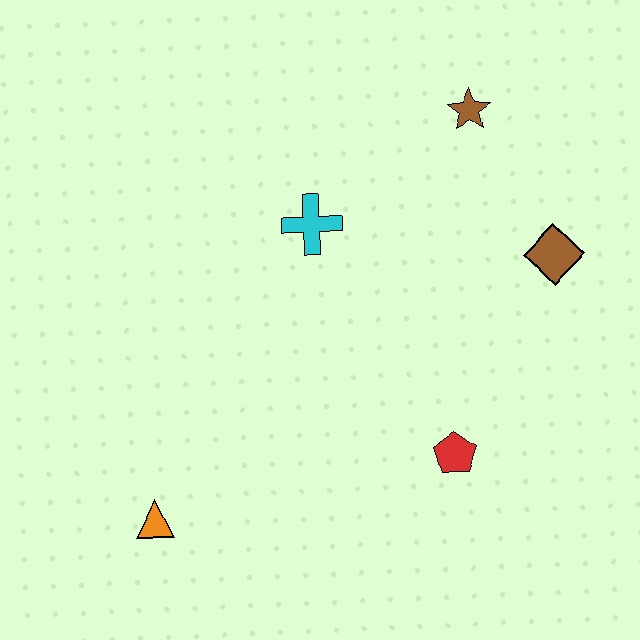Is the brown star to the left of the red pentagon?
No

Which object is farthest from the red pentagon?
The brown star is farthest from the red pentagon.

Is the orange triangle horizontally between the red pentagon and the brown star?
No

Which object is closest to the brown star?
The brown diamond is closest to the brown star.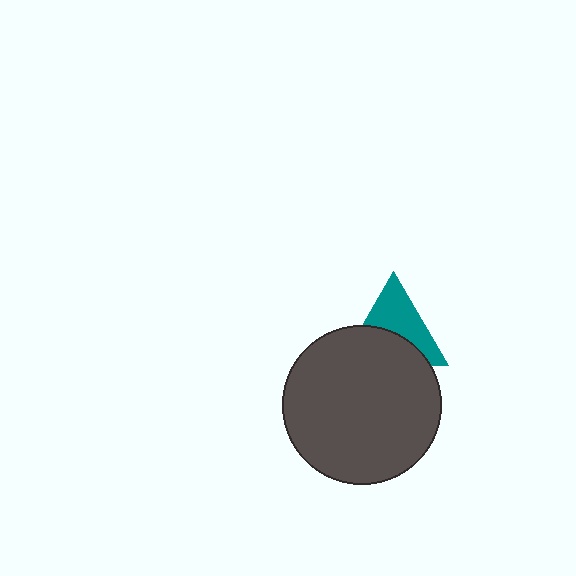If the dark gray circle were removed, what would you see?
You would see the complete teal triangle.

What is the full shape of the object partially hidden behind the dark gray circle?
The partially hidden object is a teal triangle.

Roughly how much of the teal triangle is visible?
About half of it is visible (roughly 53%).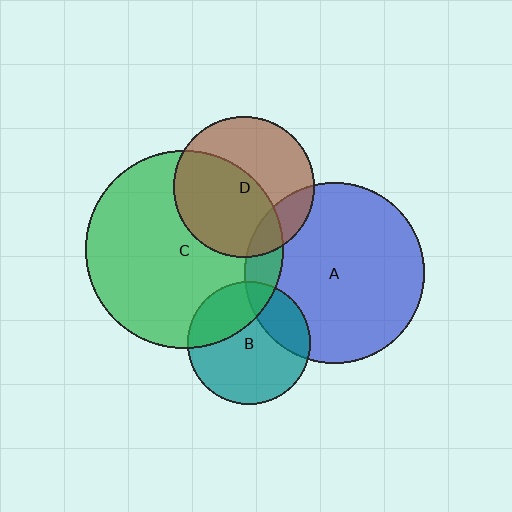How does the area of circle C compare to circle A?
Approximately 1.2 times.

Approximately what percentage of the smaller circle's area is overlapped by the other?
Approximately 30%.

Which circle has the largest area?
Circle C (green).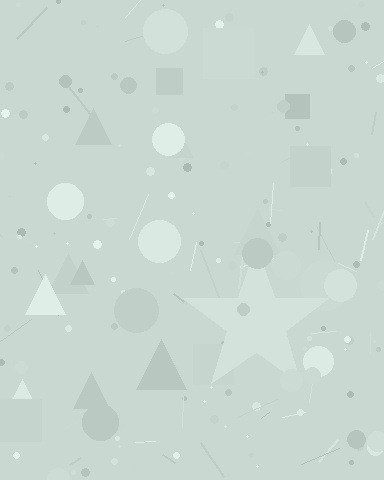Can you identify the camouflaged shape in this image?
The camouflaged shape is a star.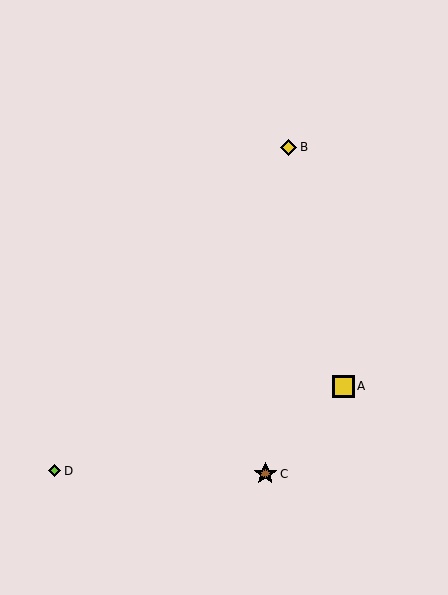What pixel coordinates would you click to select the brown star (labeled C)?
Click at (265, 474) to select the brown star C.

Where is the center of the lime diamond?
The center of the lime diamond is at (55, 471).